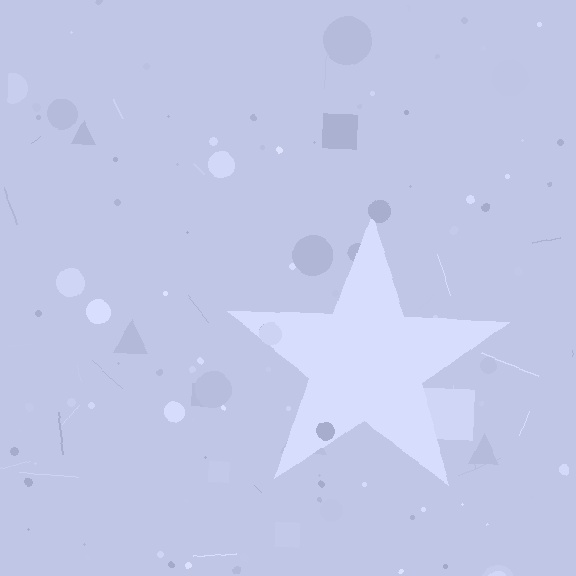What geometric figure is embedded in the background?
A star is embedded in the background.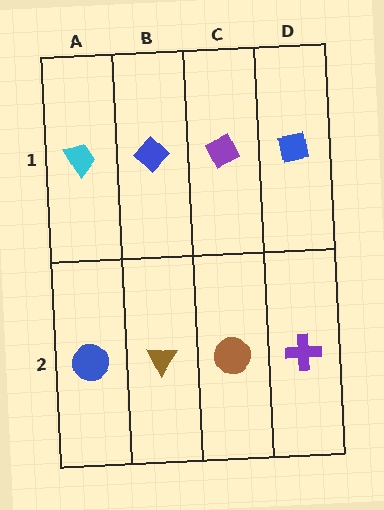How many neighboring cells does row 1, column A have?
2.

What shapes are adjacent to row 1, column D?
A purple cross (row 2, column D), a purple diamond (row 1, column C).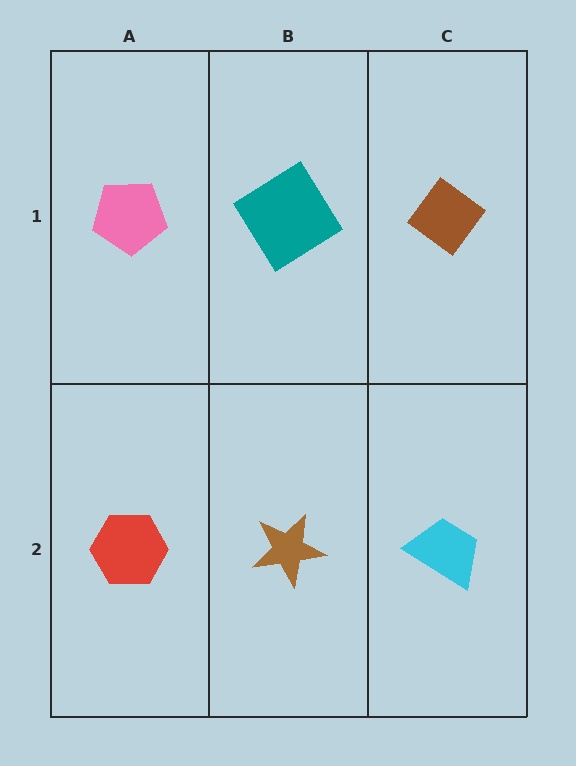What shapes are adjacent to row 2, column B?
A teal diamond (row 1, column B), a red hexagon (row 2, column A), a cyan trapezoid (row 2, column C).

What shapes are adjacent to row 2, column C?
A brown diamond (row 1, column C), a brown star (row 2, column B).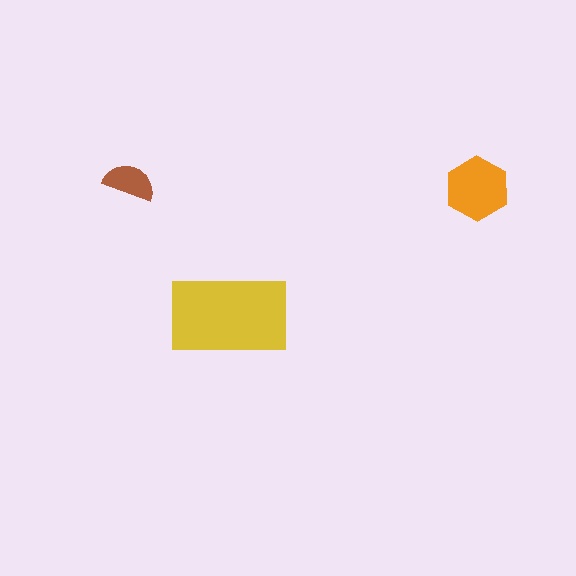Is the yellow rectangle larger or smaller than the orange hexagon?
Larger.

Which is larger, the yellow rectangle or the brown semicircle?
The yellow rectangle.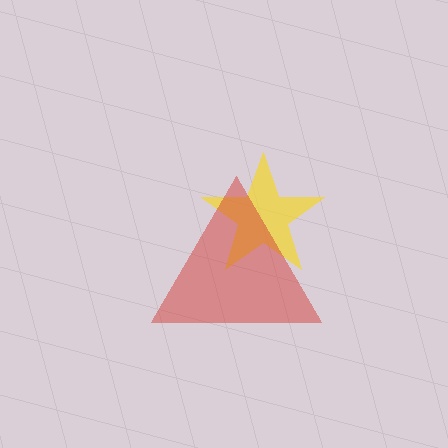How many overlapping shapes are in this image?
There are 2 overlapping shapes in the image.